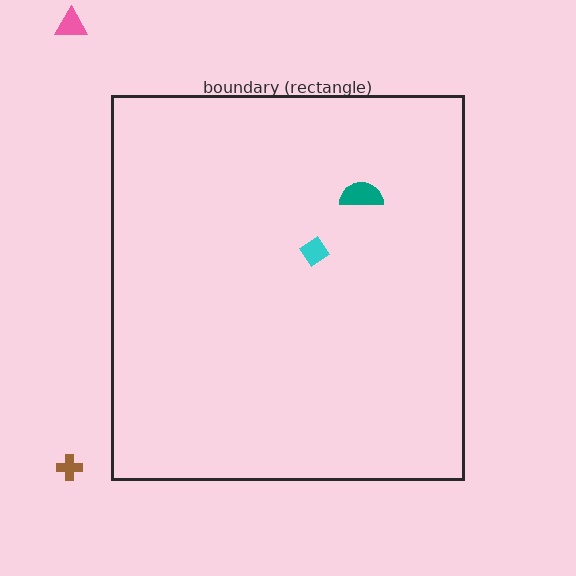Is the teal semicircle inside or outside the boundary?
Inside.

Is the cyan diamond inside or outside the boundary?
Inside.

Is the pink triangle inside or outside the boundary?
Outside.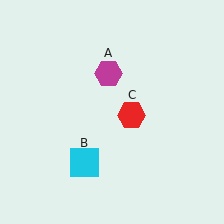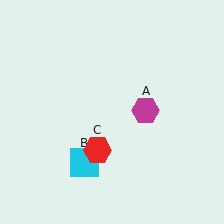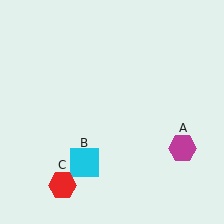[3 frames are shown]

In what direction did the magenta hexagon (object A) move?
The magenta hexagon (object A) moved down and to the right.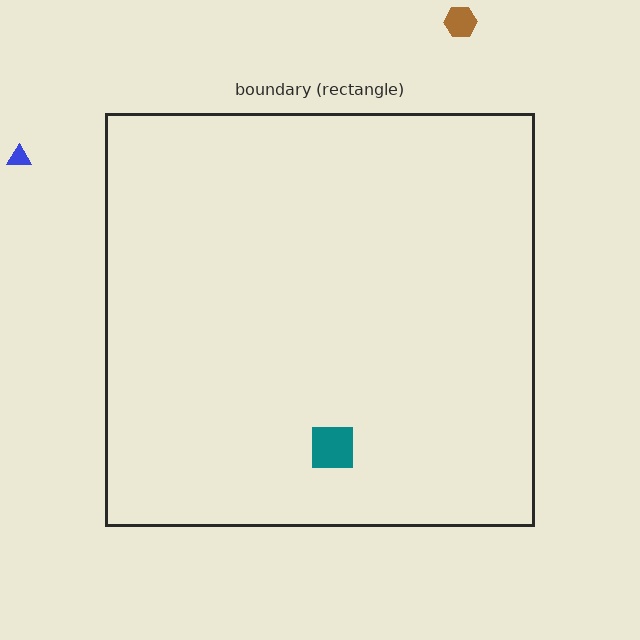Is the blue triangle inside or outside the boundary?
Outside.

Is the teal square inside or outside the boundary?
Inside.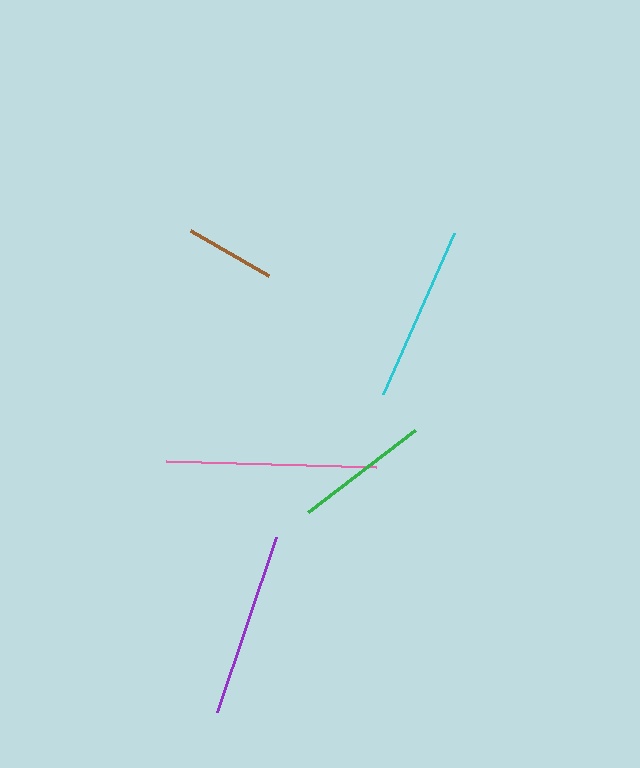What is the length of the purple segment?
The purple segment is approximately 184 pixels long.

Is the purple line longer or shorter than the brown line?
The purple line is longer than the brown line.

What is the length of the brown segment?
The brown segment is approximately 89 pixels long.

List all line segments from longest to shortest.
From longest to shortest: pink, purple, cyan, green, brown.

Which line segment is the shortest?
The brown line is the shortest at approximately 89 pixels.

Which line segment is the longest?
The pink line is the longest at approximately 209 pixels.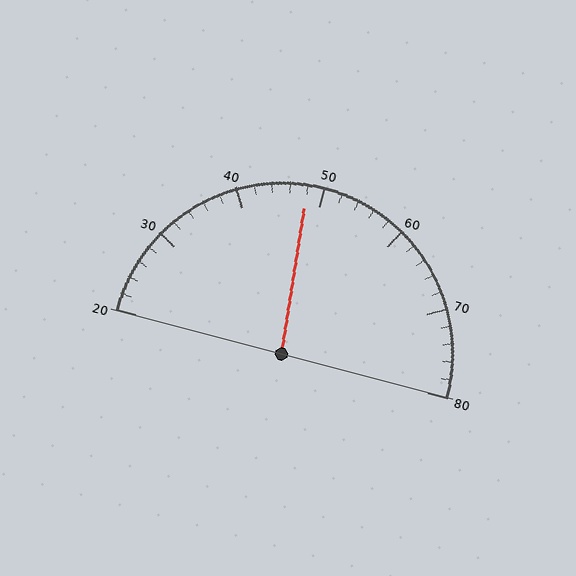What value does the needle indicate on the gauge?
The needle indicates approximately 48.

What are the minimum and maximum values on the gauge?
The gauge ranges from 20 to 80.